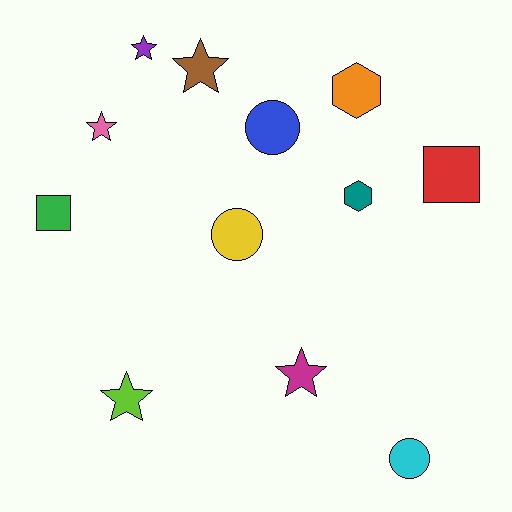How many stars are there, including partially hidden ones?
There are 5 stars.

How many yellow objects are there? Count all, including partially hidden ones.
There is 1 yellow object.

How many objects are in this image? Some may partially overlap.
There are 12 objects.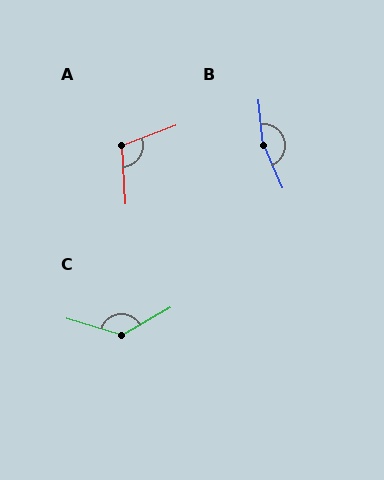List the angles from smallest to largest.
A (107°), C (133°), B (162°).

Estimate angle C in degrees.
Approximately 133 degrees.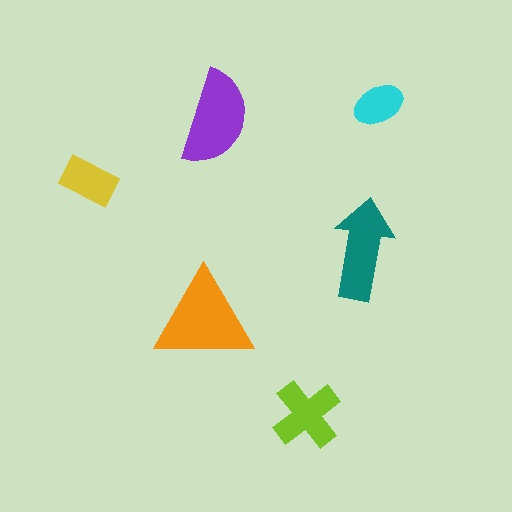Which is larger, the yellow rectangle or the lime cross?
The lime cross.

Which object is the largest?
The orange triangle.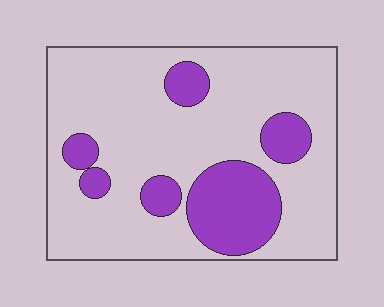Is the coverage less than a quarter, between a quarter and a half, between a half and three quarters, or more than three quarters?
Less than a quarter.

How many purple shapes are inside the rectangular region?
6.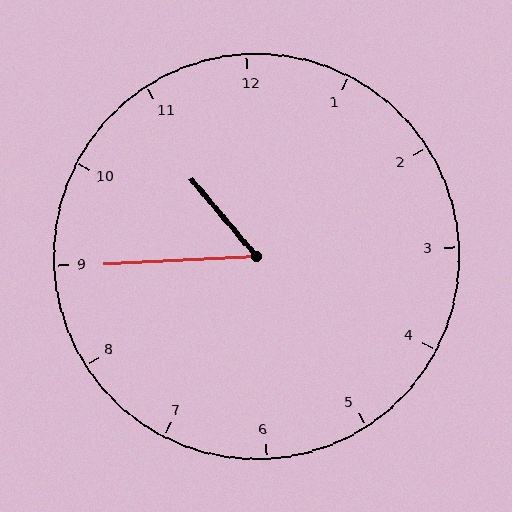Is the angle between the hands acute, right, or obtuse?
It is acute.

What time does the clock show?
10:45.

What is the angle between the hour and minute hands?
Approximately 52 degrees.